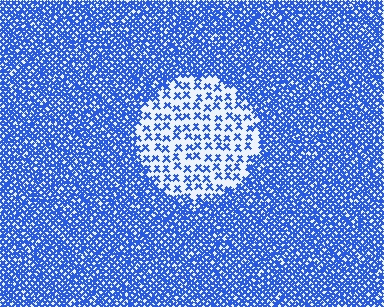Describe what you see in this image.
The image contains small blue elements arranged at two different densities. A circle-shaped region is visible where the elements are less densely packed than the surrounding area.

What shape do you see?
I see a circle.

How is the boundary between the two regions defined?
The boundary is defined by a change in element density (approximately 3.0x ratio). All elements are the same color, size, and shape.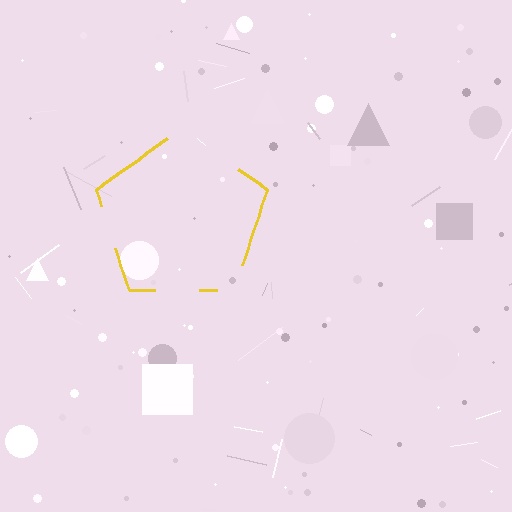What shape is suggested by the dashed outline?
The dashed outline suggests a pentagon.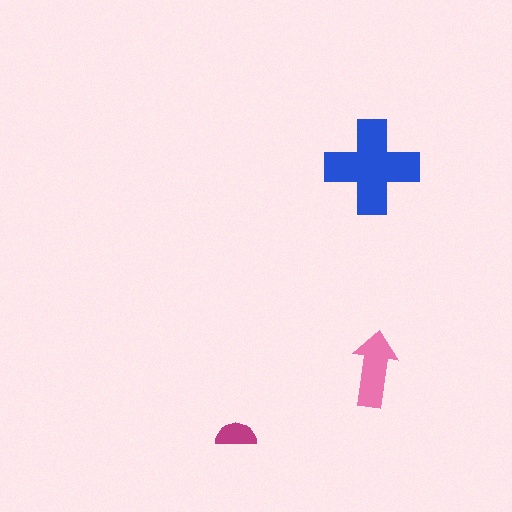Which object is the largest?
The blue cross.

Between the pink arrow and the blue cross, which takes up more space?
The blue cross.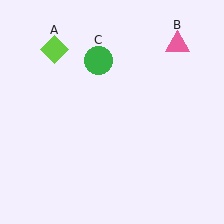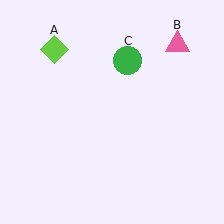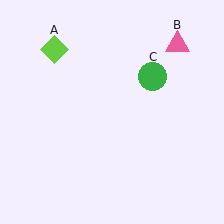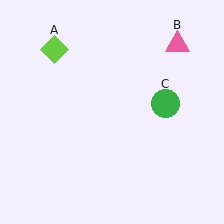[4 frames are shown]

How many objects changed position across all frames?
1 object changed position: green circle (object C).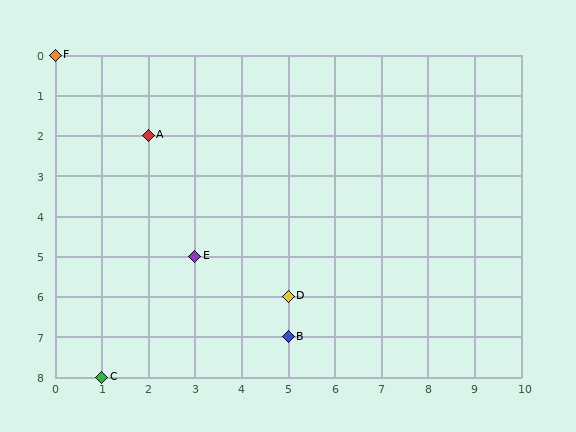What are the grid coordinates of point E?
Point E is at grid coordinates (3, 5).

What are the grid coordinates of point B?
Point B is at grid coordinates (5, 7).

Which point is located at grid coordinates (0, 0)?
Point F is at (0, 0).